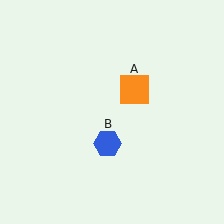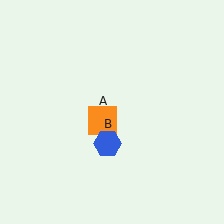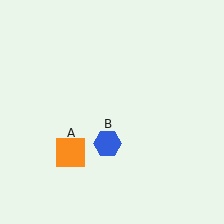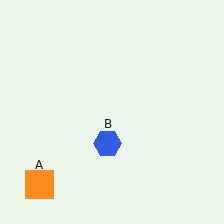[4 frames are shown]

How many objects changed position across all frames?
1 object changed position: orange square (object A).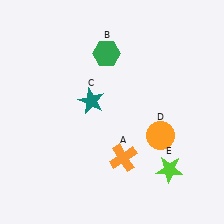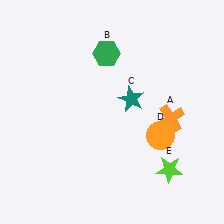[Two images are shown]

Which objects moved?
The objects that moved are: the orange cross (A), the teal star (C).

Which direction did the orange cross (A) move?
The orange cross (A) moved right.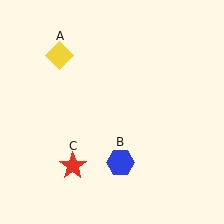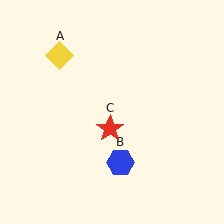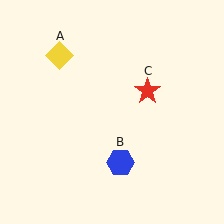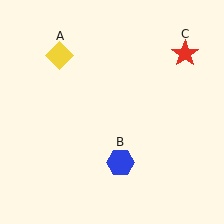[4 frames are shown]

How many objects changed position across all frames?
1 object changed position: red star (object C).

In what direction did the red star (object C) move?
The red star (object C) moved up and to the right.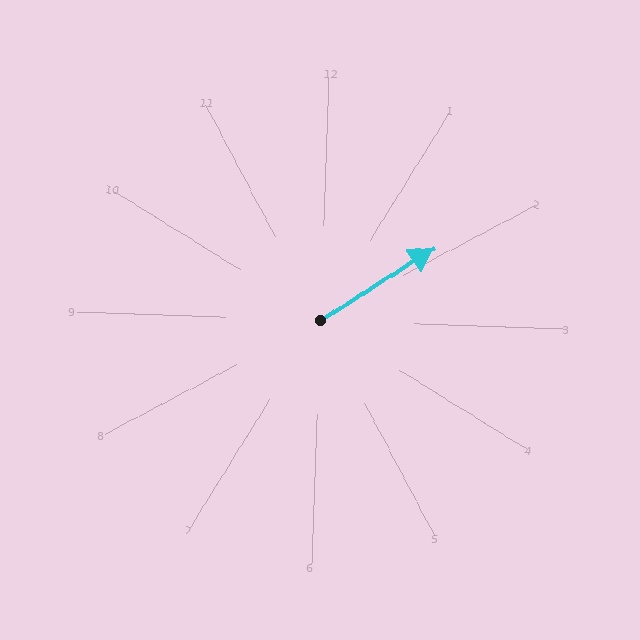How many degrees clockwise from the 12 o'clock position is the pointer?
Approximately 55 degrees.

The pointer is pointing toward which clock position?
Roughly 2 o'clock.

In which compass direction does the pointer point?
Northeast.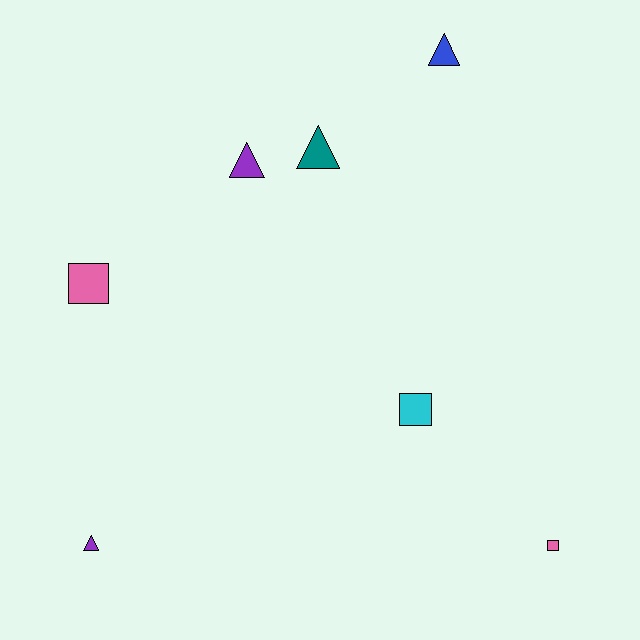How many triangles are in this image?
There are 4 triangles.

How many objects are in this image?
There are 7 objects.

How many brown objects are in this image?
There are no brown objects.